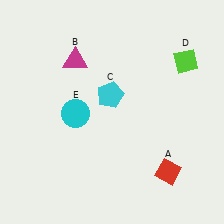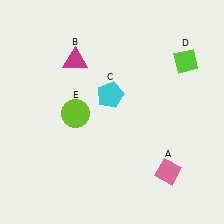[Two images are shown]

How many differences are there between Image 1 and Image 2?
There are 2 differences between the two images.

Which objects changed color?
A changed from red to pink. E changed from cyan to lime.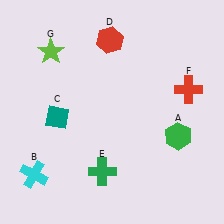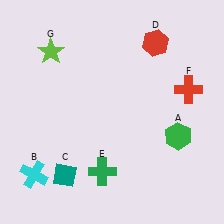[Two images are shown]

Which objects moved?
The objects that moved are: the teal diamond (C), the red hexagon (D).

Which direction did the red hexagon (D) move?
The red hexagon (D) moved right.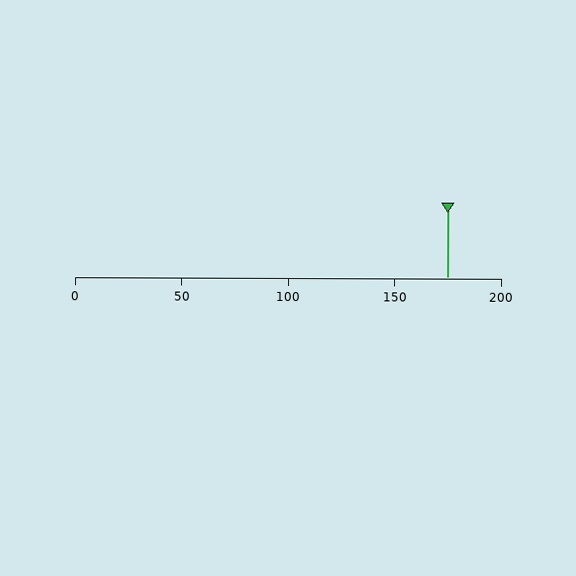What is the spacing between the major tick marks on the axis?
The major ticks are spaced 50 apart.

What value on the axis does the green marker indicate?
The marker indicates approximately 175.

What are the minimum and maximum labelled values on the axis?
The axis runs from 0 to 200.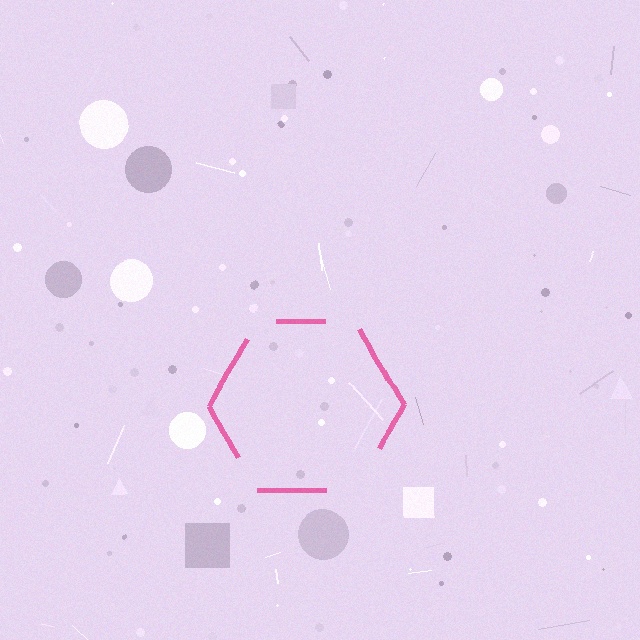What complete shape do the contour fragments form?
The contour fragments form a hexagon.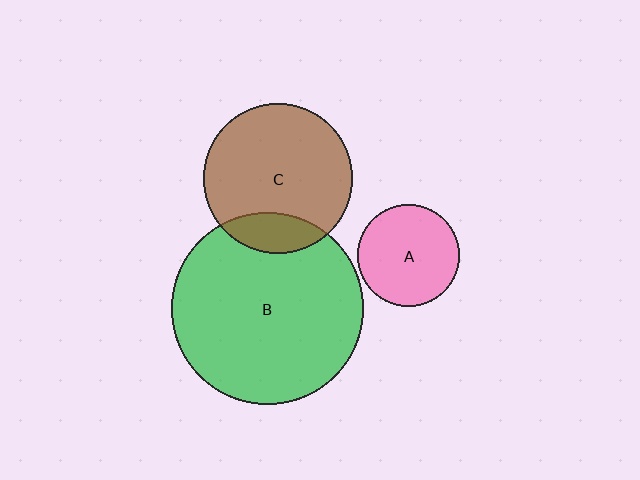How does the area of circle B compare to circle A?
Approximately 3.5 times.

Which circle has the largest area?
Circle B (green).